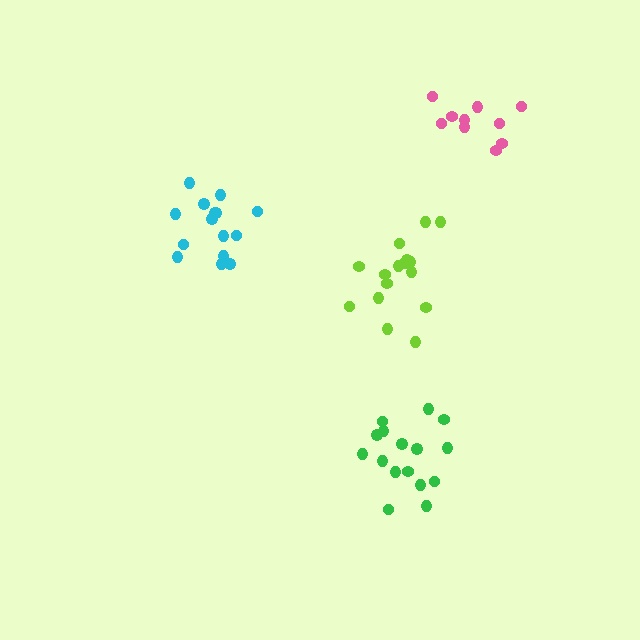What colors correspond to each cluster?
The clusters are colored: cyan, green, lime, pink.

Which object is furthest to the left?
The cyan cluster is leftmost.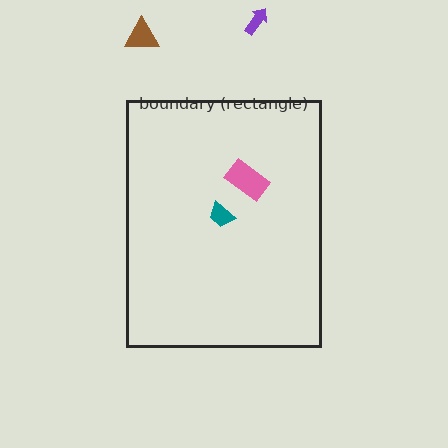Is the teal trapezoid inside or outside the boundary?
Inside.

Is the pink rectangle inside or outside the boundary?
Inside.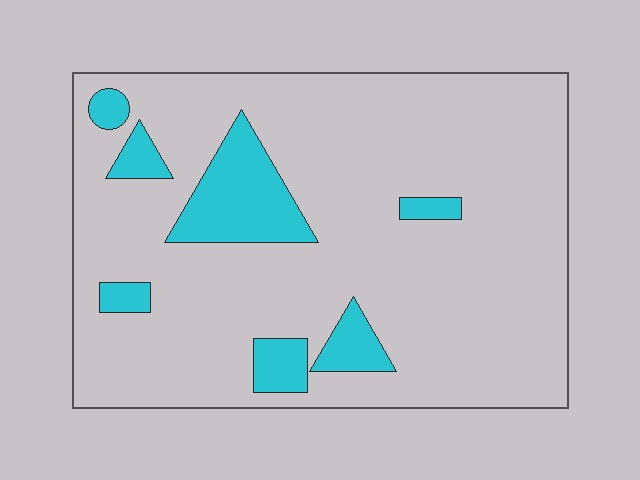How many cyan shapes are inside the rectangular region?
7.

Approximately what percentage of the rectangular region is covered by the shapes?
Approximately 15%.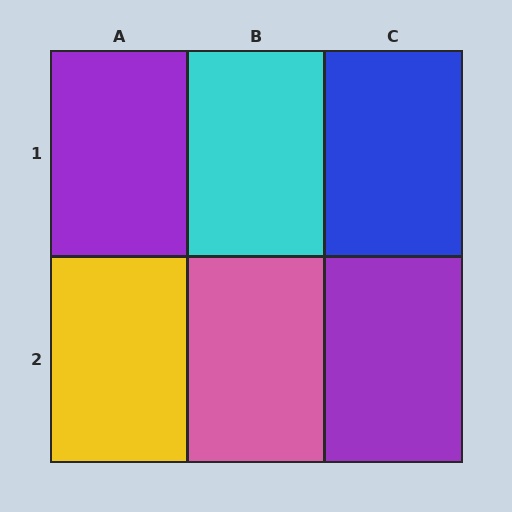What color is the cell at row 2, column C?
Purple.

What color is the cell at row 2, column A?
Yellow.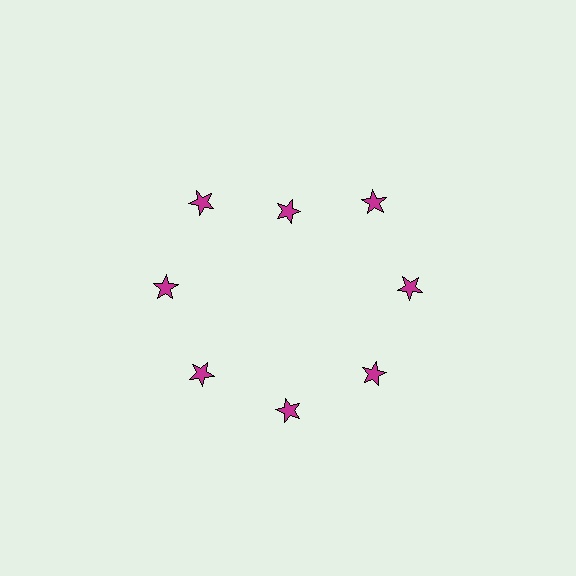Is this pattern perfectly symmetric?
No. The 8 magenta stars are arranged in a ring, but one element near the 12 o'clock position is pulled inward toward the center, breaking the 8-fold rotational symmetry.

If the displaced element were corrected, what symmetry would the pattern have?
It would have 8-fold rotational symmetry — the pattern would map onto itself every 45 degrees.